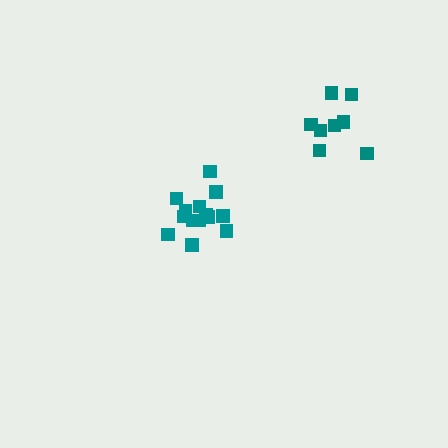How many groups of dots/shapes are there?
There are 2 groups.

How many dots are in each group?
Group 1: 14 dots, Group 2: 8 dots (22 total).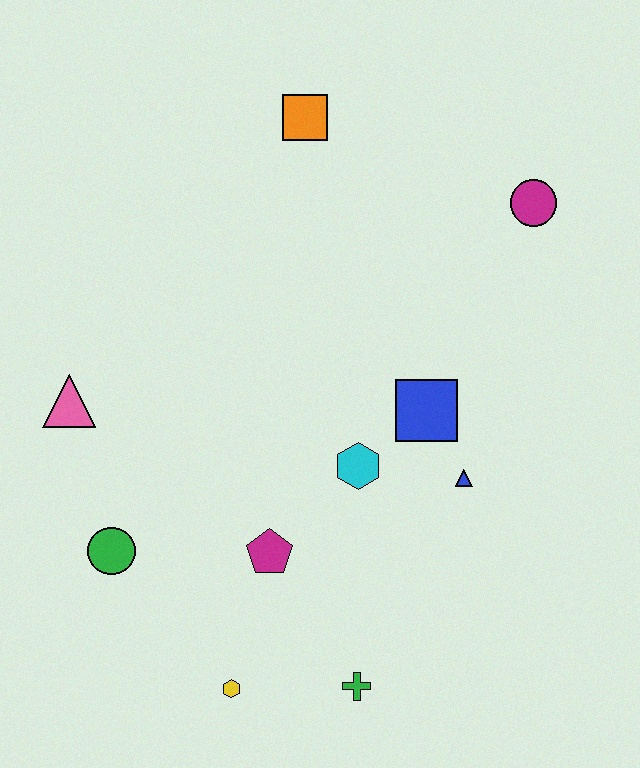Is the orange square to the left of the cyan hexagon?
Yes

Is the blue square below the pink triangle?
Yes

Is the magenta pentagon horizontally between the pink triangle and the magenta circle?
Yes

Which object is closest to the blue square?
The blue triangle is closest to the blue square.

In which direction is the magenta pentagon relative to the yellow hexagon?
The magenta pentagon is above the yellow hexagon.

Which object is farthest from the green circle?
The magenta circle is farthest from the green circle.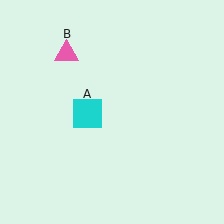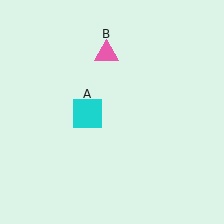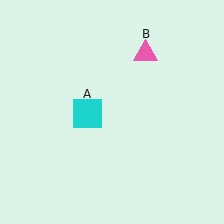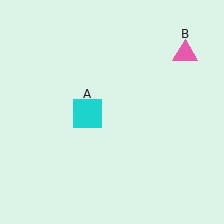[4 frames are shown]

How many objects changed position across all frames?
1 object changed position: pink triangle (object B).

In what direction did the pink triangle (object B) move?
The pink triangle (object B) moved right.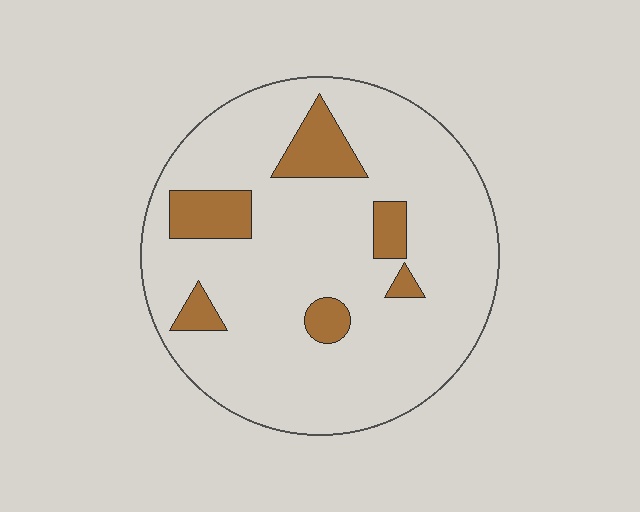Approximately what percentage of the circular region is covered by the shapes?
Approximately 15%.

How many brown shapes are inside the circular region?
6.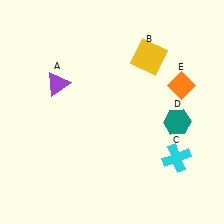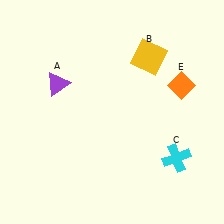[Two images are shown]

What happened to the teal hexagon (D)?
The teal hexagon (D) was removed in Image 2. It was in the bottom-right area of Image 1.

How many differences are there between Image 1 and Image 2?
There is 1 difference between the two images.